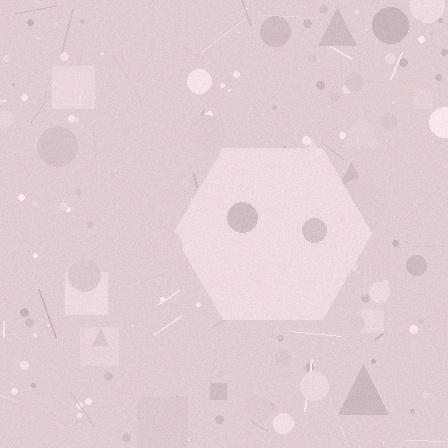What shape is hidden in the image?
A hexagon is hidden in the image.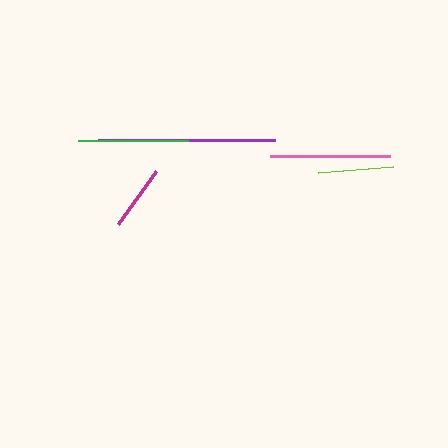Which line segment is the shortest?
The magenta line is the shortest at approximately 65 pixels.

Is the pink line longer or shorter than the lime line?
The pink line is longer than the lime line.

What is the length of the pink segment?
The pink segment is approximately 120 pixels long.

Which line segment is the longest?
The purple line is the longest at approximately 177 pixels.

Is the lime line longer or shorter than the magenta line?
The lime line is longer than the magenta line.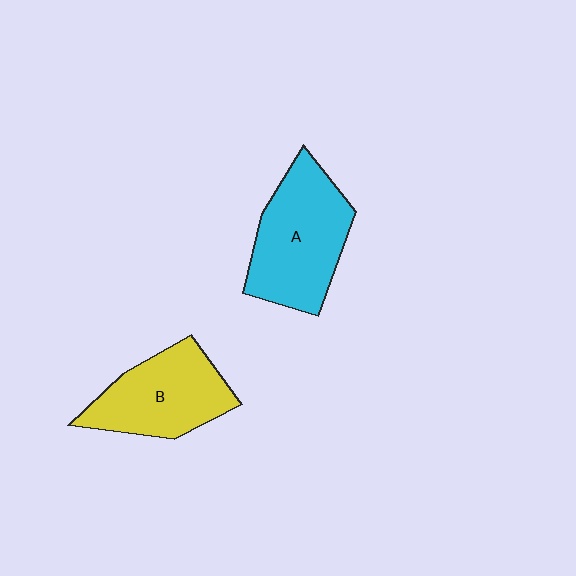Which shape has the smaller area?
Shape B (yellow).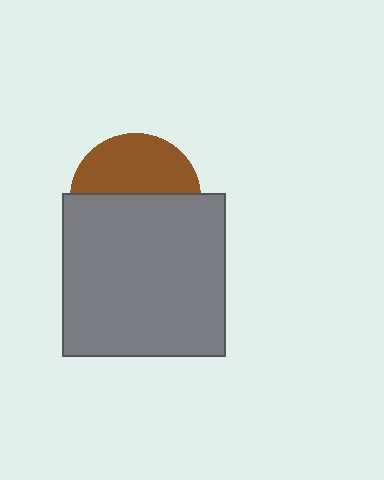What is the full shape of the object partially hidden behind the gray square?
The partially hidden object is a brown circle.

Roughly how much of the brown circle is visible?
About half of it is visible (roughly 46%).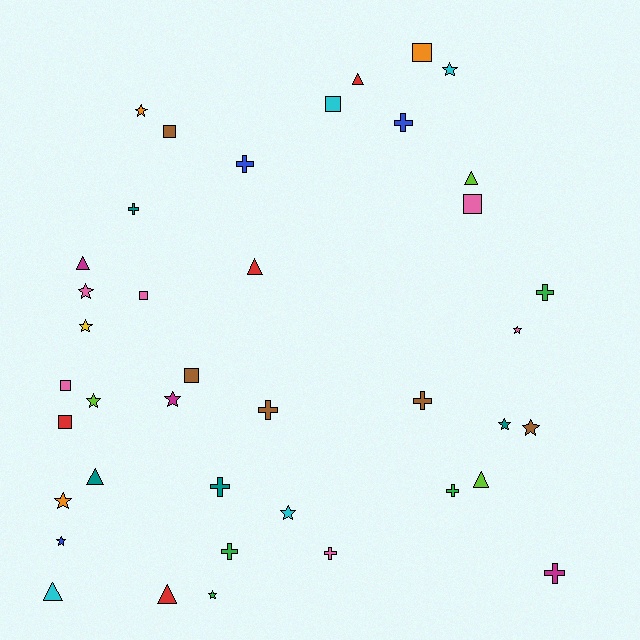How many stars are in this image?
There are 13 stars.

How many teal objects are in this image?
There are 4 teal objects.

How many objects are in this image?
There are 40 objects.